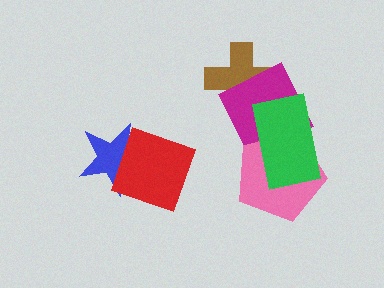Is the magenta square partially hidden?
Yes, it is partially covered by another shape.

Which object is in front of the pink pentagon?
The green rectangle is in front of the pink pentagon.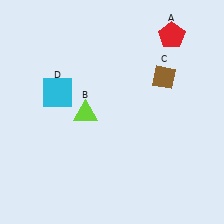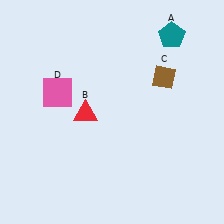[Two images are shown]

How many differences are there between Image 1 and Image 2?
There are 3 differences between the two images.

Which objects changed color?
A changed from red to teal. B changed from lime to red. D changed from cyan to pink.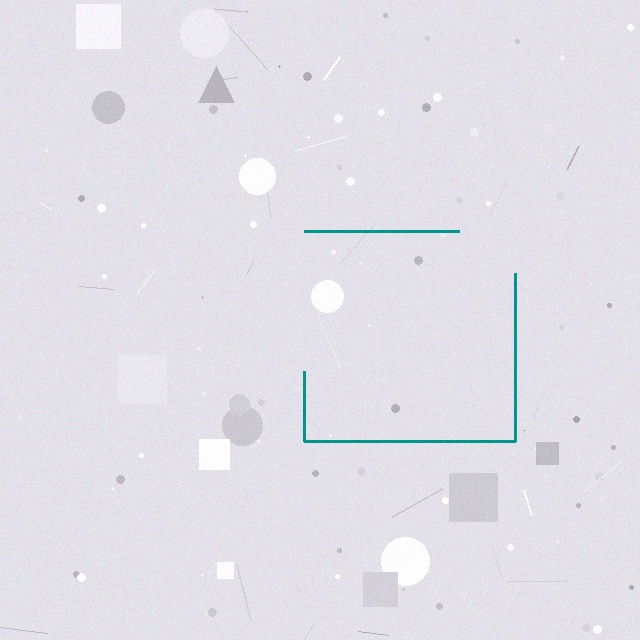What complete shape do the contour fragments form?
The contour fragments form a square.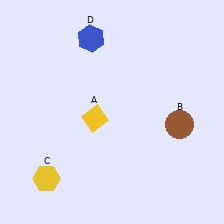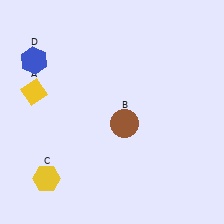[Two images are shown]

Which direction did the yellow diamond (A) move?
The yellow diamond (A) moved left.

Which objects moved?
The objects that moved are: the yellow diamond (A), the brown circle (B), the blue hexagon (D).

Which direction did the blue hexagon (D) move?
The blue hexagon (D) moved left.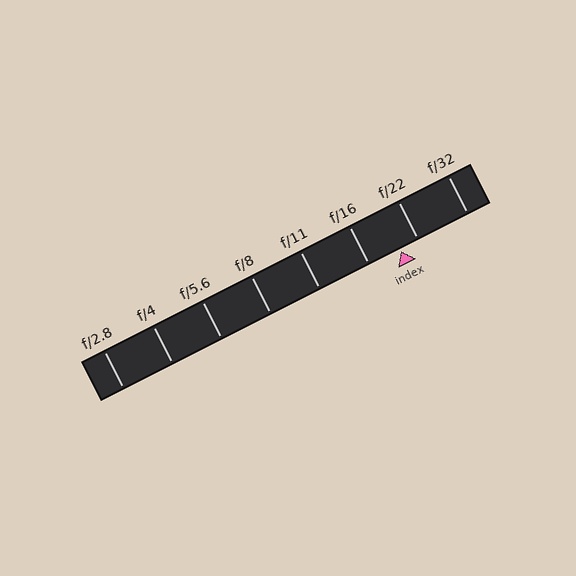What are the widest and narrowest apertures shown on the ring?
The widest aperture shown is f/2.8 and the narrowest is f/32.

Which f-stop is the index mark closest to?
The index mark is closest to f/22.